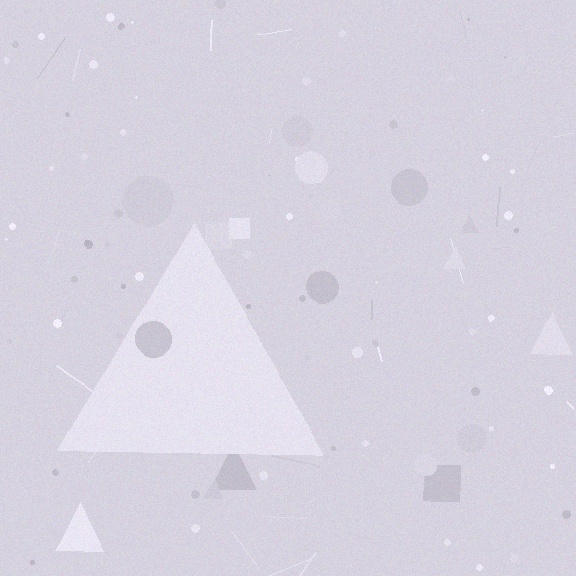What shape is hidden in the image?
A triangle is hidden in the image.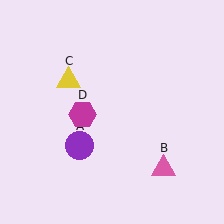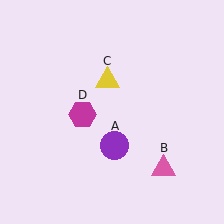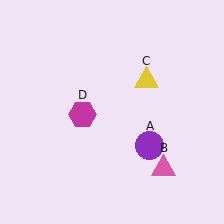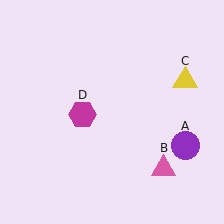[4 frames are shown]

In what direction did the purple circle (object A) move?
The purple circle (object A) moved right.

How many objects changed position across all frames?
2 objects changed position: purple circle (object A), yellow triangle (object C).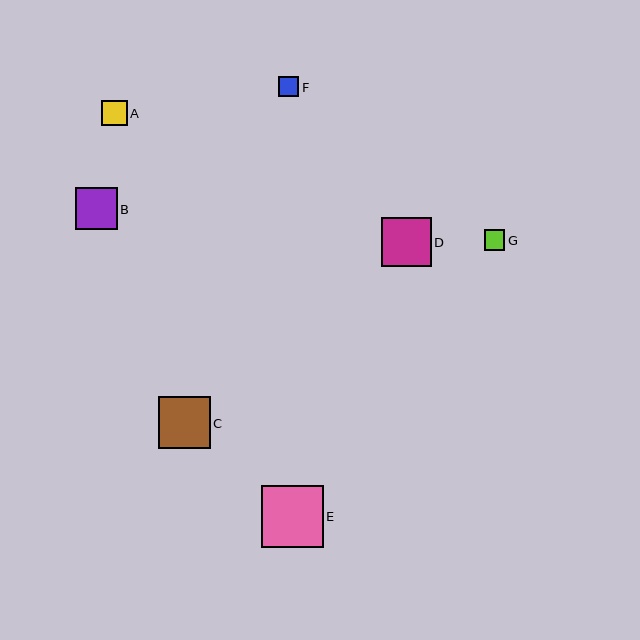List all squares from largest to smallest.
From largest to smallest: E, C, D, B, A, F, G.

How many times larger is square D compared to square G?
Square D is approximately 2.4 times the size of square G.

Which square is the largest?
Square E is the largest with a size of approximately 62 pixels.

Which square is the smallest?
Square G is the smallest with a size of approximately 20 pixels.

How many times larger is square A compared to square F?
Square A is approximately 1.2 times the size of square F.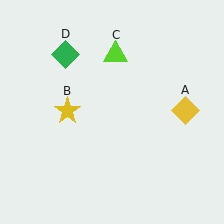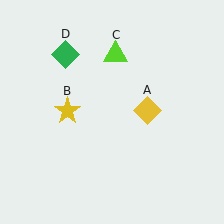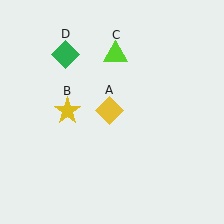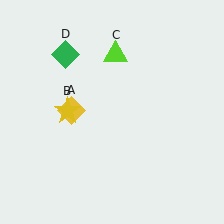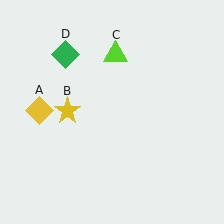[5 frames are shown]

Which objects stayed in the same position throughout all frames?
Yellow star (object B) and lime triangle (object C) and green diamond (object D) remained stationary.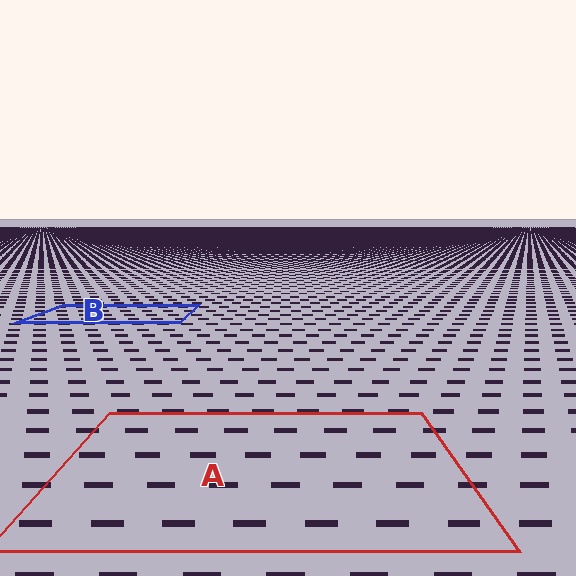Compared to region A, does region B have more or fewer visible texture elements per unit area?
Region B has more texture elements per unit area — they are packed more densely because it is farther away.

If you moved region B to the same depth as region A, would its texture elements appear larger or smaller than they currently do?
They would appear larger. At a closer depth, the same texture elements are projected at a bigger on-screen size.